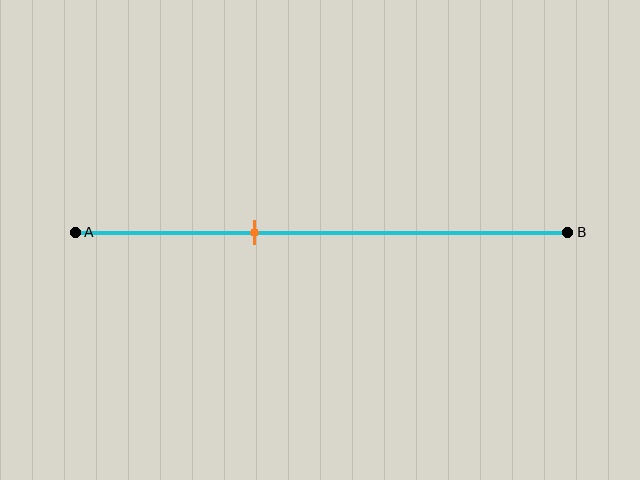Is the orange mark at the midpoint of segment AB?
No, the mark is at about 35% from A, not at the 50% midpoint.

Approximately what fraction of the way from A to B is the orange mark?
The orange mark is approximately 35% of the way from A to B.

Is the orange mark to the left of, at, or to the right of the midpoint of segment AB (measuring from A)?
The orange mark is to the left of the midpoint of segment AB.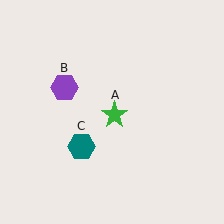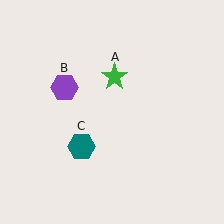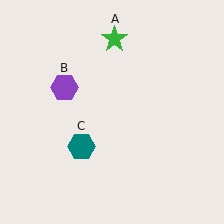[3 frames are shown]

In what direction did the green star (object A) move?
The green star (object A) moved up.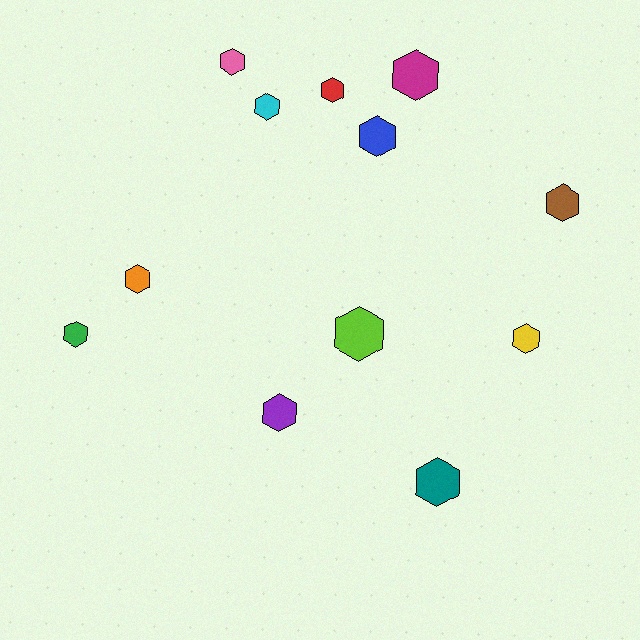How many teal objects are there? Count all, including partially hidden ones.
There is 1 teal object.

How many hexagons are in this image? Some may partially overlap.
There are 12 hexagons.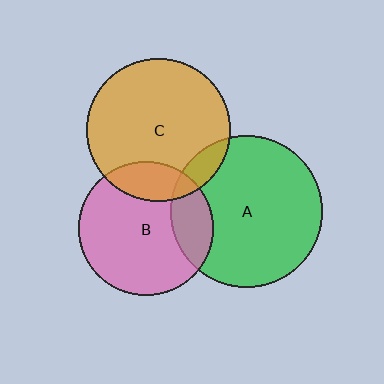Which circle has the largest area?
Circle A (green).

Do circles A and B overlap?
Yes.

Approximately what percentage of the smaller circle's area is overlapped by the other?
Approximately 20%.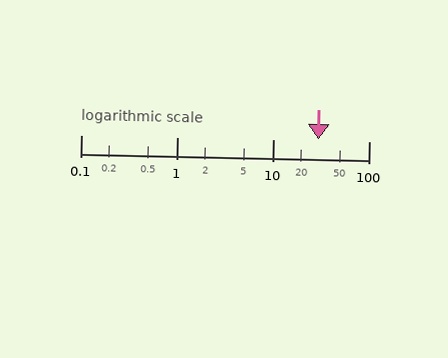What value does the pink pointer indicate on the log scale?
The pointer indicates approximately 30.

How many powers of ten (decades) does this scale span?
The scale spans 3 decades, from 0.1 to 100.